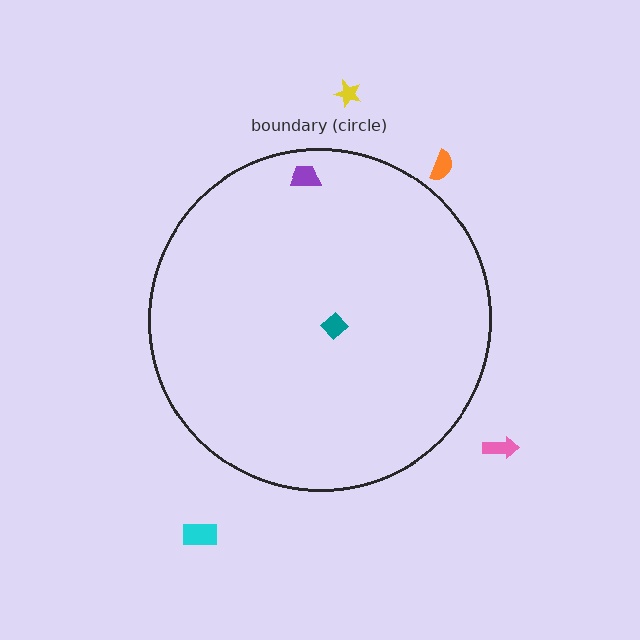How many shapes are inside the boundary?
2 inside, 4 outside.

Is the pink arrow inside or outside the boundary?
Outside.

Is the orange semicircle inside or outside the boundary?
Outside.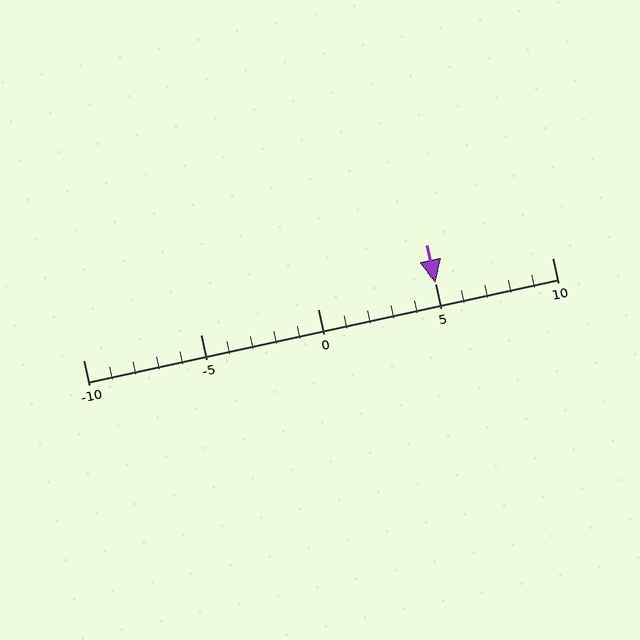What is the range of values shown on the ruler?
The ruler shows values from -10 to 10.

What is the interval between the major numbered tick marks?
The major tick marks are spaced 5 units apart.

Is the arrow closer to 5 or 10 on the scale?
The arrow is closer to 5.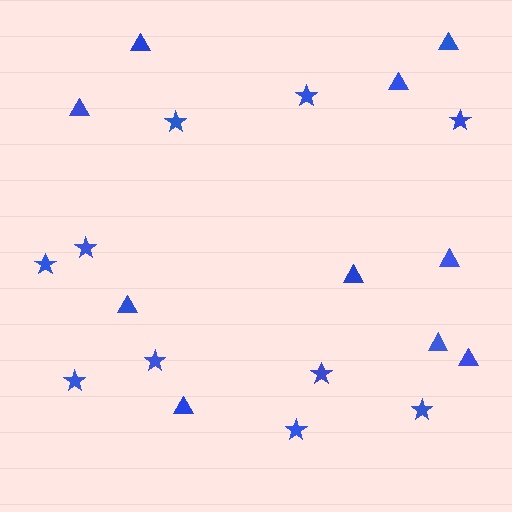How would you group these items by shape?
There are 2 groups: one group of stars (10) and one group of triangles (10).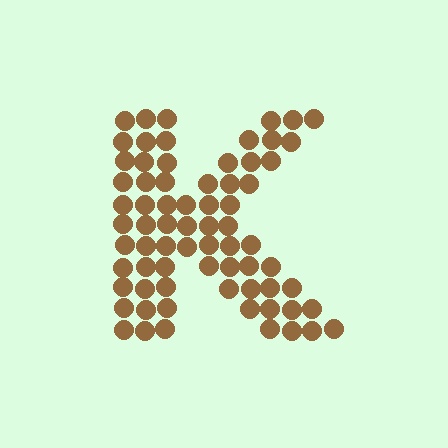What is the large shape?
The large shape is the letter K.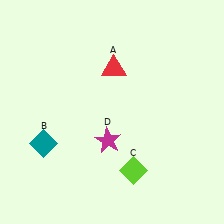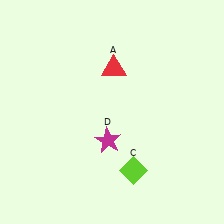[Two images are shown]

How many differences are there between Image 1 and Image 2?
There is 1 difference between the two images.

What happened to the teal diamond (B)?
The teal diamond (B) was removed in Image 2. It was in the bottom-left area of Image 1.